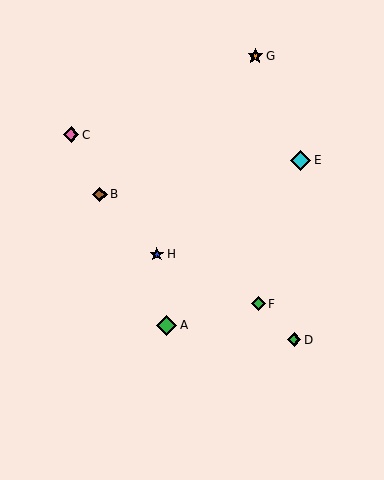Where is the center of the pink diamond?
The center of the pink diamond is at (71, 135).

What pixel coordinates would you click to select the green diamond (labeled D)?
Click at (294, 340) to select the green diamond D.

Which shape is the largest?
The cyan diamond (labeled E) is the largest.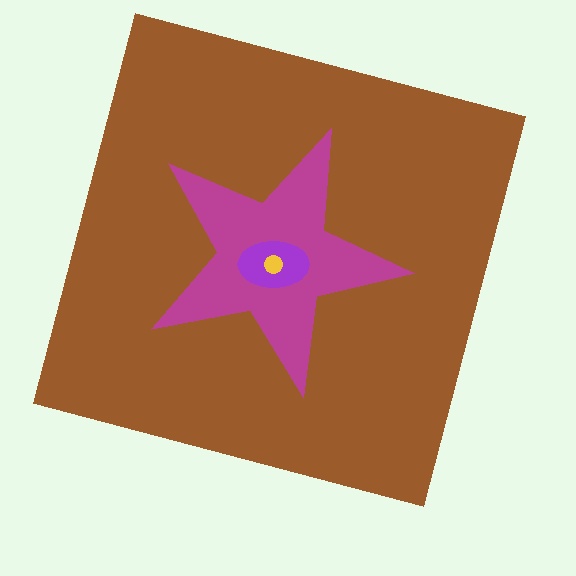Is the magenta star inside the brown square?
Yes.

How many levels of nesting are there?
4.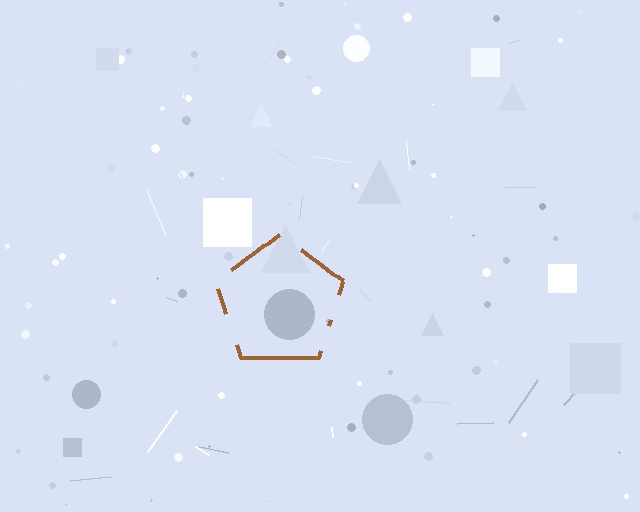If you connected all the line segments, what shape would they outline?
They would outline a pentagon.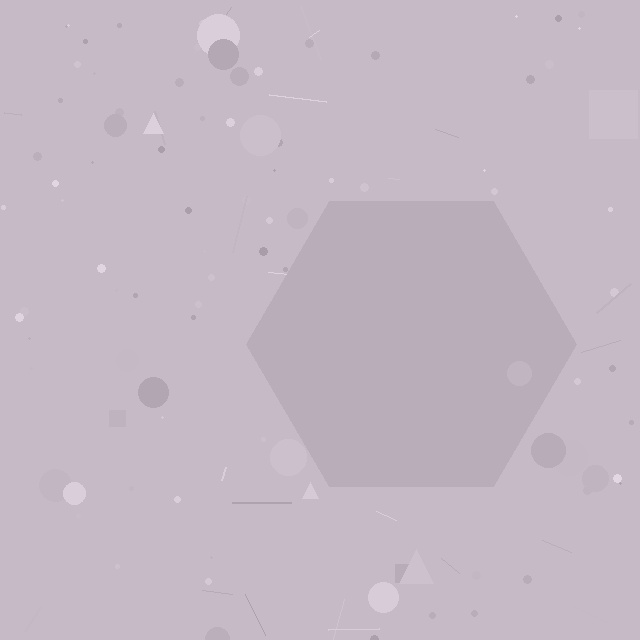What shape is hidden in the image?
A hexagon is hidden in the image.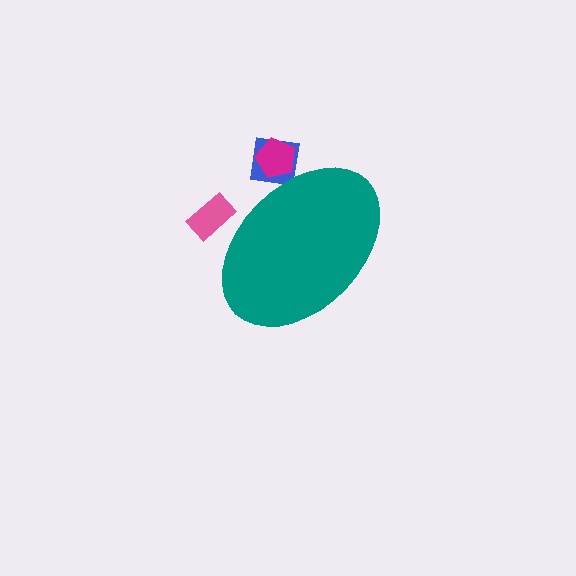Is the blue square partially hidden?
Yes, the blue square is partially hidden behind the teal ellipse.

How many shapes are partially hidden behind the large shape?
3 shapes are partially hidden.